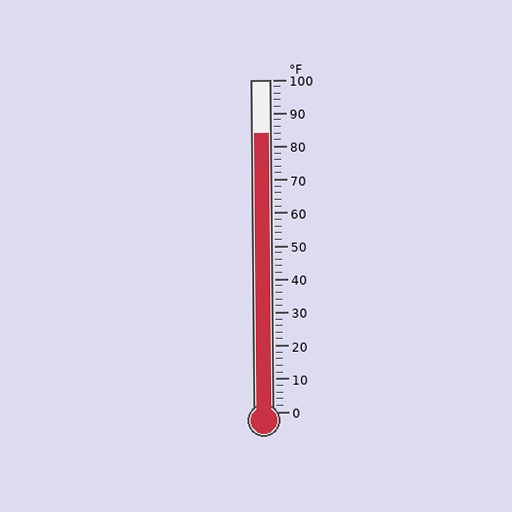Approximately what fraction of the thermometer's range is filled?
The thermometer is filled to approximately 85% of its range.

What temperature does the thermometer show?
The thermometer shows approximately 84°F.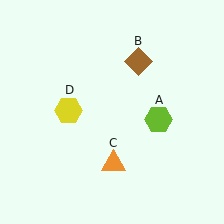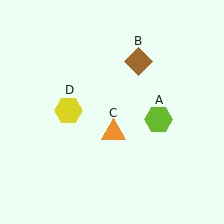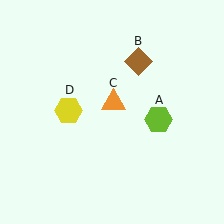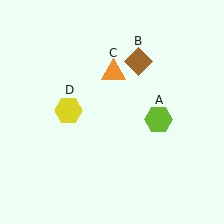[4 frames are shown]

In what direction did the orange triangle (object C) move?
The orange triangle (object C) moved up.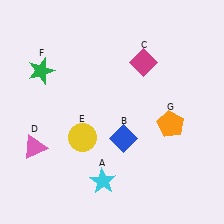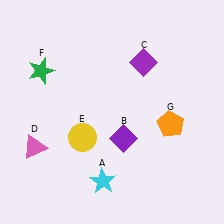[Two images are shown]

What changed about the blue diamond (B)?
In Image 1, B is blue. In Image 2, it changed to purple.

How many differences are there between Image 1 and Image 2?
There are 2 differences between the two images.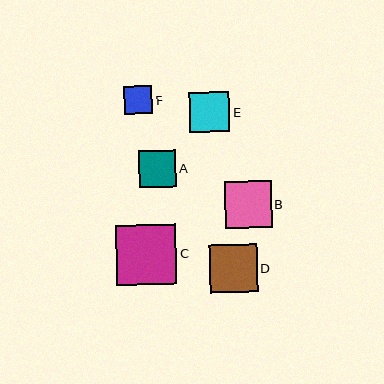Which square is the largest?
Square C is the largest with a size of approximately 60 pixels.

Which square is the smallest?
Square F is the smallest with a size of approximately 28 pixels.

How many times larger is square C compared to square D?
Square C is approximately 1.3 times the size of square D.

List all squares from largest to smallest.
From largest to smallest: C, D, B, E, A, F.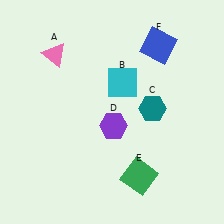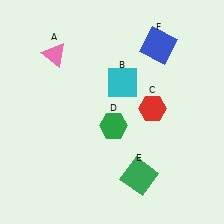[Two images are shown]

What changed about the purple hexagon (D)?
In Image 1, D is purple. In Image 2, it changed to green.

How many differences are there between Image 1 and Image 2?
There are 2 differences between the two images.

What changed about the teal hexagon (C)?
In Image 1, C is teal. In Image 2, it changed to red.